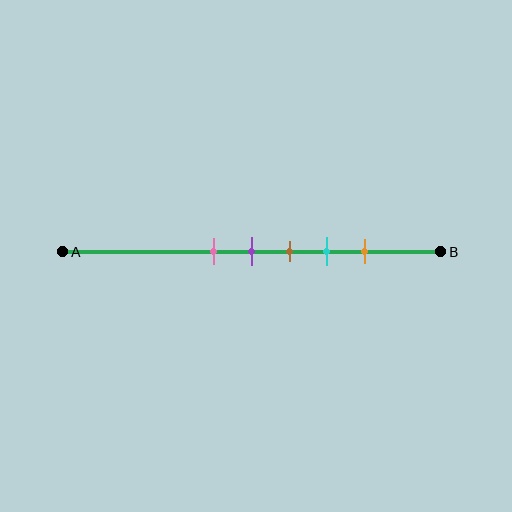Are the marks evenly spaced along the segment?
Yes, the marks are approximately evenly spaced.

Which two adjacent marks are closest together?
The pink and purple marks are the closest adjacent pair.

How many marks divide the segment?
There are 5 marks dividing the segment.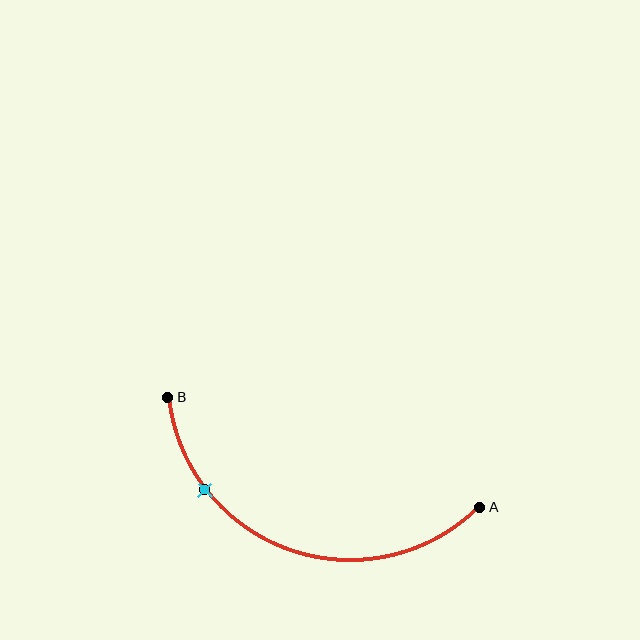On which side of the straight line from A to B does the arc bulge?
The arc bulges below the straight line connecting A and B.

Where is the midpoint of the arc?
The arc midpoint is the point on the curve farthest from the straight line joining A and B. It sits below that line.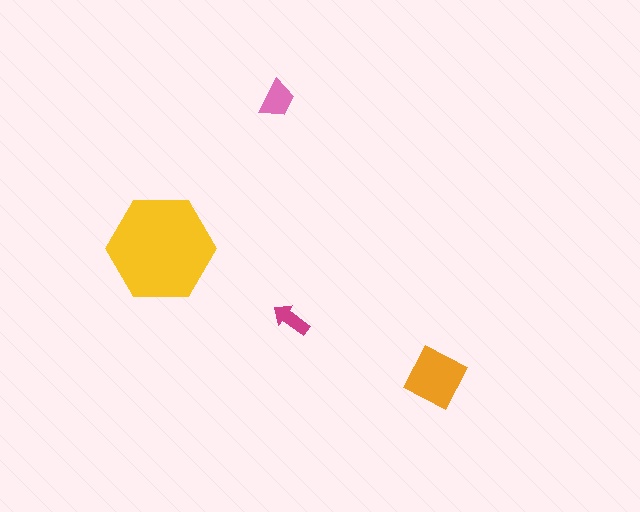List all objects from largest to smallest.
The yellow hexagon, the orange diamond, the pink trapezoid, the magenta arrow.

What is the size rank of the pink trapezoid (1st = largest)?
3rd.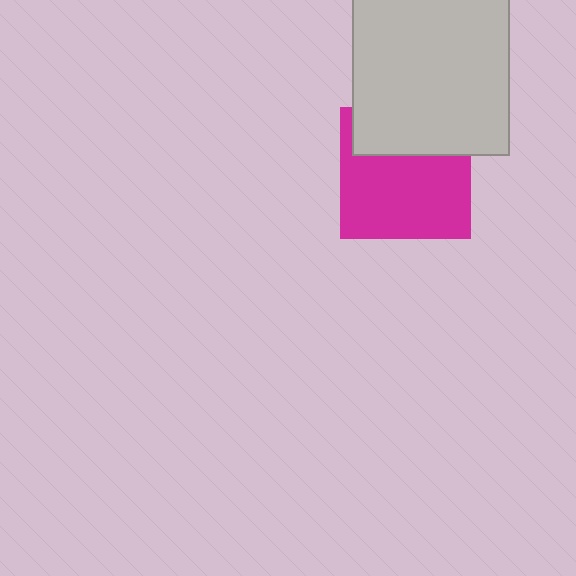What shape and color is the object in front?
The object in front is a light gray rectangle.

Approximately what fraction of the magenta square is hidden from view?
Roughly 33% of the magenta square is hidden behind the light gray rectangle.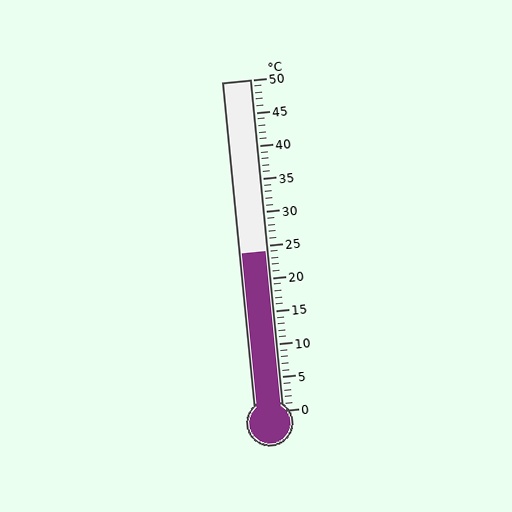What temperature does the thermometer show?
The thermometer shows approximately 24°C.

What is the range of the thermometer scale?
The thermometer scale ranges from 0°C to 50°C.